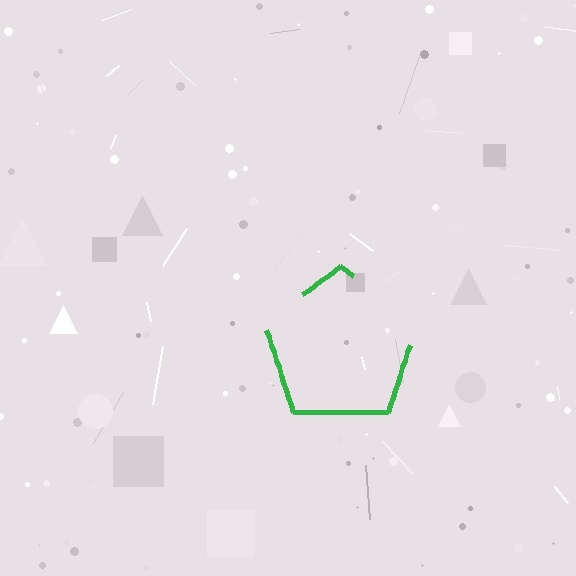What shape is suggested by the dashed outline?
The dashed outline suggests a pentagon.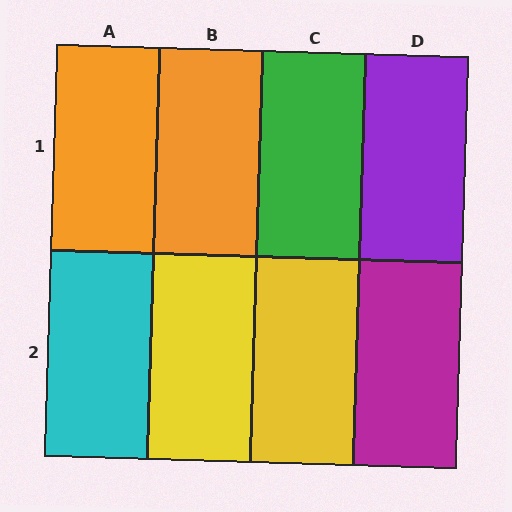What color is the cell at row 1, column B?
Orange.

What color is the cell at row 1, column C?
Green.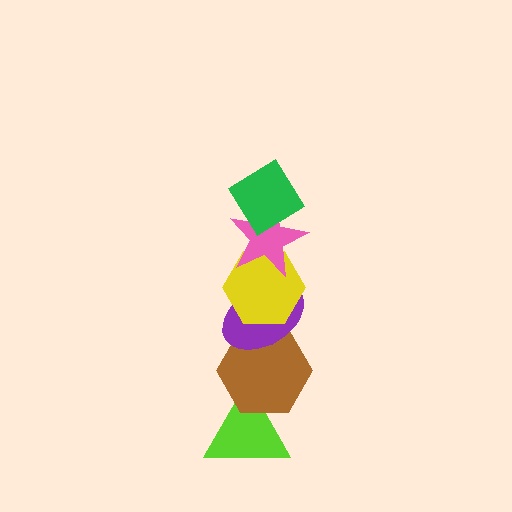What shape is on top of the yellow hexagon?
The pink star is on top of the yellow hexagon.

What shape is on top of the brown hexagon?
The purple ellipse is on top of the brown hexagon.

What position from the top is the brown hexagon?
The brown hexagon is 5th from the top.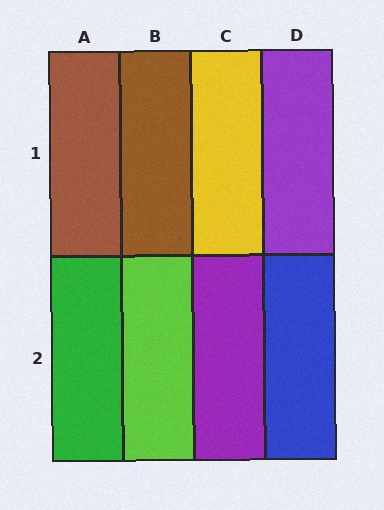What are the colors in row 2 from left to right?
Green, lime, purple, blue.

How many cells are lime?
1 cell is lime.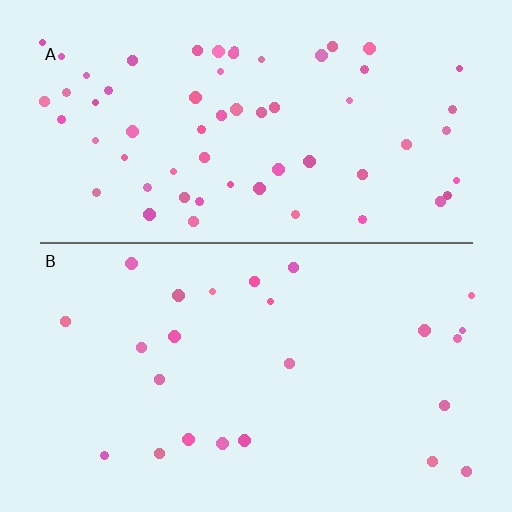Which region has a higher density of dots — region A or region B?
A (the top).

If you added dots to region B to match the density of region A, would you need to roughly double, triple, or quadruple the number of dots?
Approximately triple.